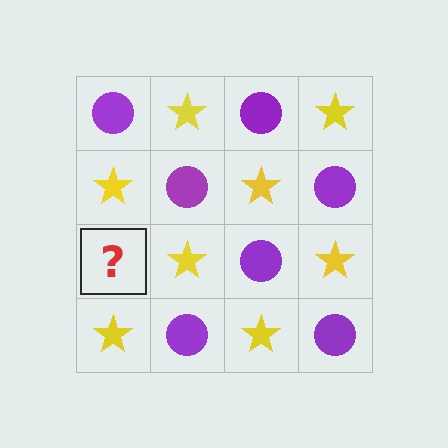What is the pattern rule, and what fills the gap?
The rule is that it alternates purple circle and yellow star in a checkerboard pattern. The gap should be filled with a purple circle.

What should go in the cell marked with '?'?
The missing cell should contain a purple circle.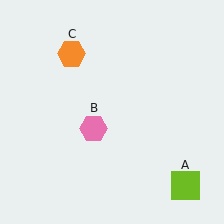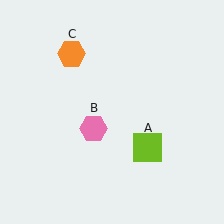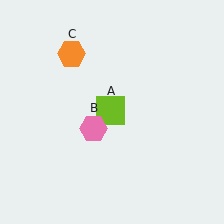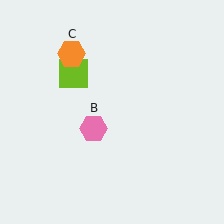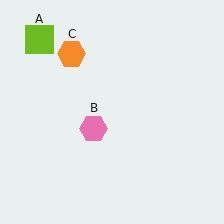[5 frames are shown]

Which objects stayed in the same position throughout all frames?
Pink hexagon (object B) and orange hexagon (object C) remained stationary.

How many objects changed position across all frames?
1 object changed position: lime square (object A).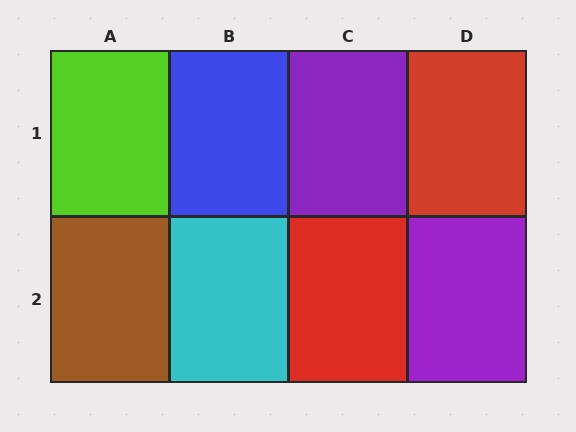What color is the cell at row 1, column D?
Red.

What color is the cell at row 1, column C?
Purple.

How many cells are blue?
1 cell is blue.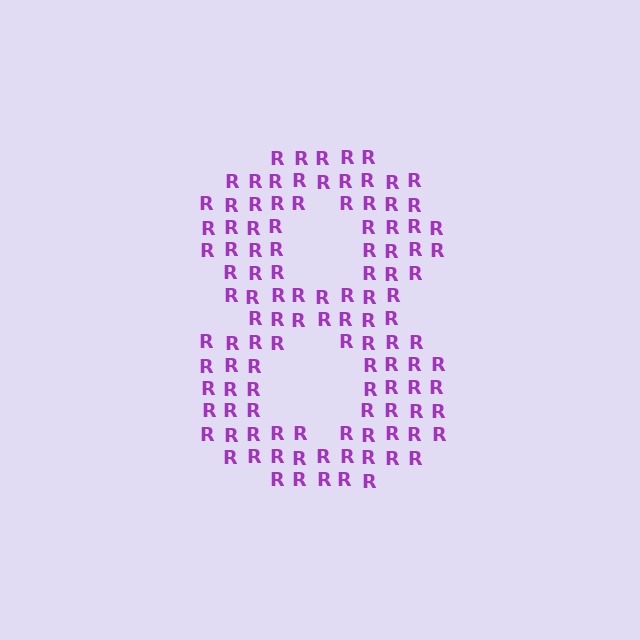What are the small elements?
The small elements are letter R's.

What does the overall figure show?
The overall figure shows the digit 8.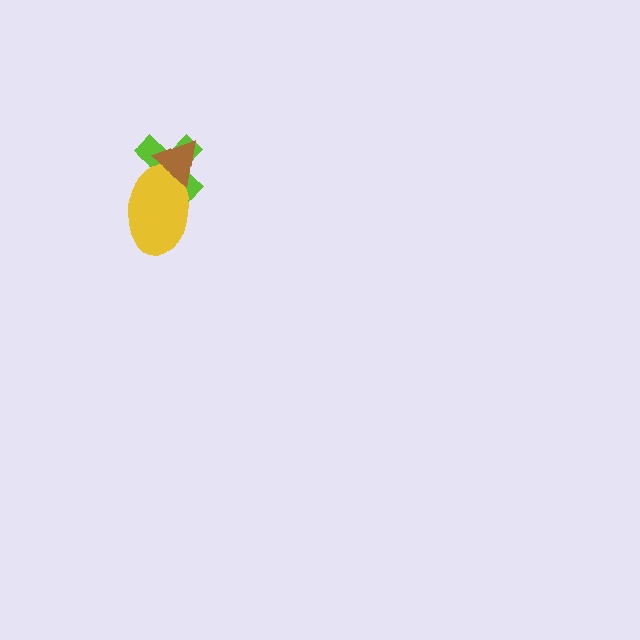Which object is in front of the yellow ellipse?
The brown triangle is in front of the yellow ellipse.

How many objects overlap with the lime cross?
2 objects overlap with the lime cross.